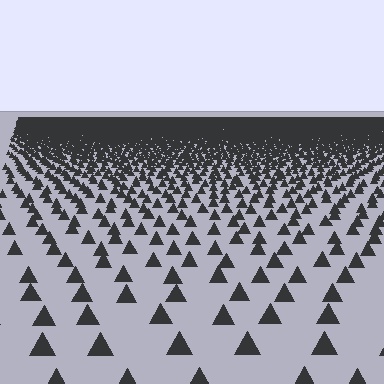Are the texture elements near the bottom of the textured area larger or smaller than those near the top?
Larger. Near the bottom, elements are closer to the viewer and appear at a bigger on-screen size.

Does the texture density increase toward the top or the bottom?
Density increases toward the top.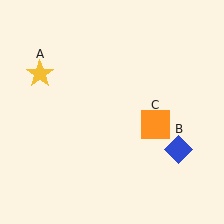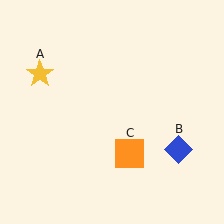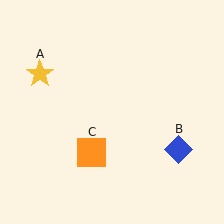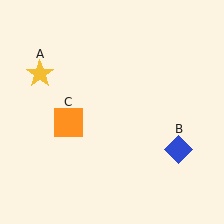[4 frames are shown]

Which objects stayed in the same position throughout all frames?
Yellow star (object A) and blue diamond (object B) remained stationary.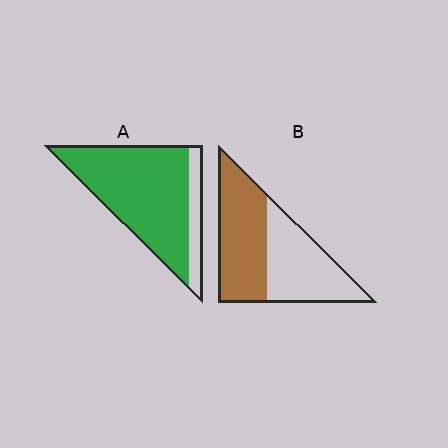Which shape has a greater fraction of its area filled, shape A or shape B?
Shape A.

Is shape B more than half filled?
Roughly half.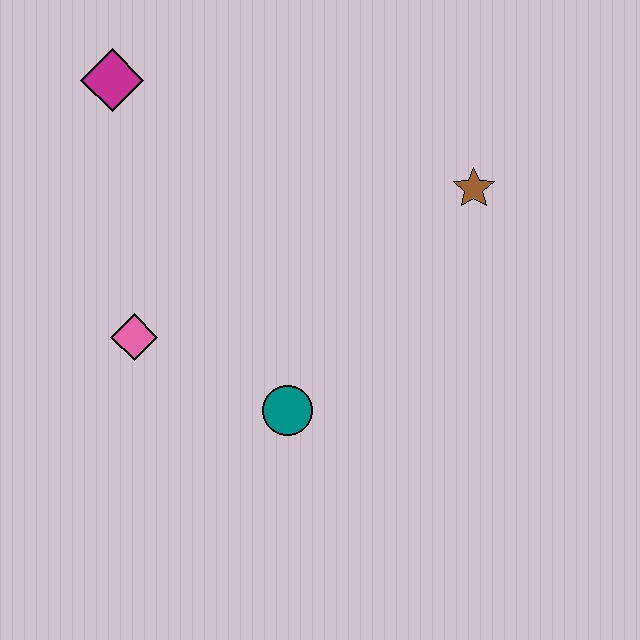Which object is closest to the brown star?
The teal circle is closest to the brown star.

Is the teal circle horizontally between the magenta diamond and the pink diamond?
No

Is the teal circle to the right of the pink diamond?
Yes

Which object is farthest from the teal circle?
The magenta diamond is farthest from the teal circle.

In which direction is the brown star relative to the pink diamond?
The brown star is to the right of the pink diamond.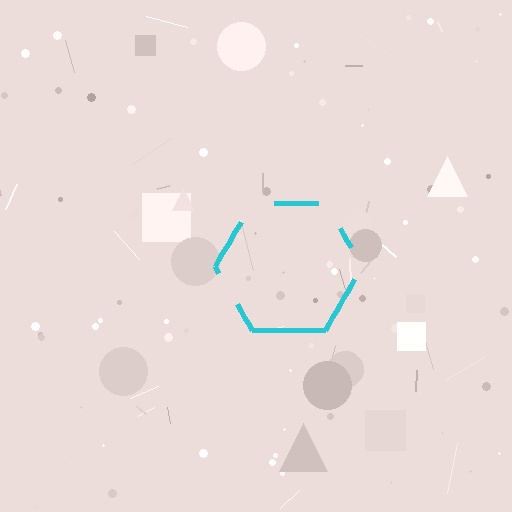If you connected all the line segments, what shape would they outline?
They would outline a hexagon.